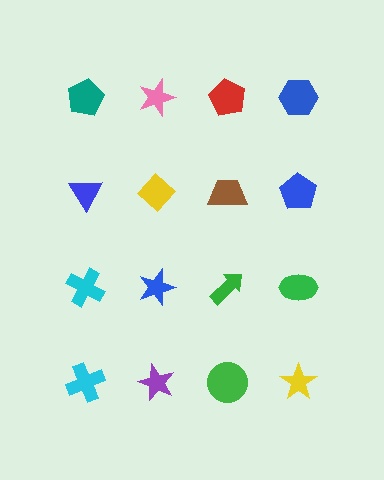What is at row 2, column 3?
A brown trapezoid.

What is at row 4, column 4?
A yellow star.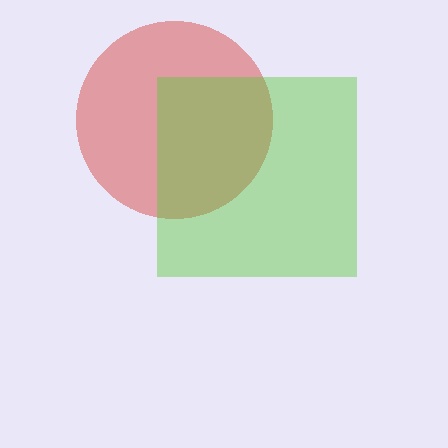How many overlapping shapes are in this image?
There are 2 overlapping shapes in the image.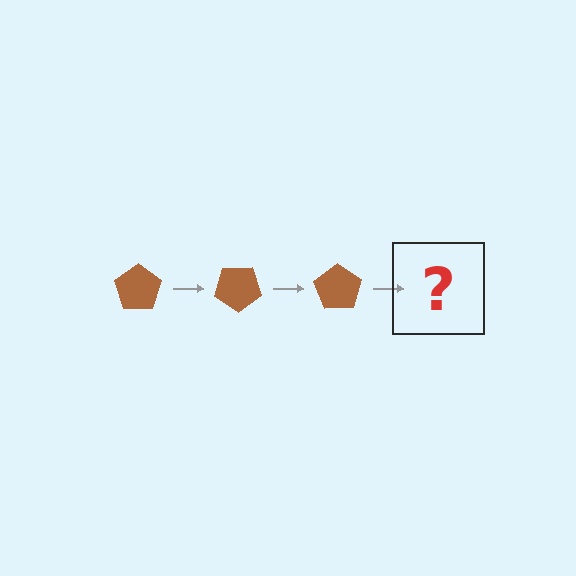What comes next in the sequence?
The next element should be a brown pentagon rotated 105 degrees.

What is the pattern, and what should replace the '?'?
The pattern is that the pentagon rotates 35 degrees each step. The '?' should be a brown pentagon rotated 105 degrees.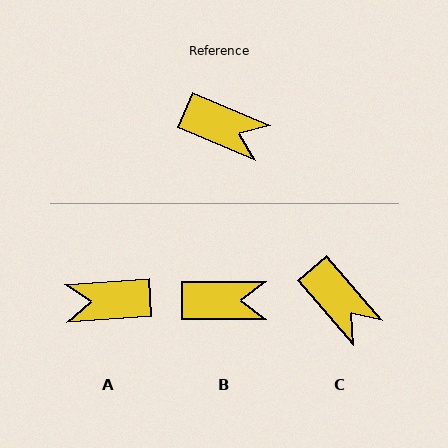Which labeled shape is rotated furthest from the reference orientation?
A, about 153 degrees away.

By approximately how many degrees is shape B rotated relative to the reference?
Approximately 23 degrees counter-clockwise.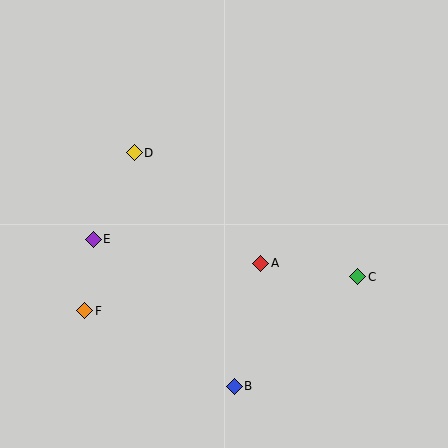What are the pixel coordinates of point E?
Point E is at (93, 239).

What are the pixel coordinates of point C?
Point C is at (358, 277).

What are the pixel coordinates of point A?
Point A is at (261, 263).